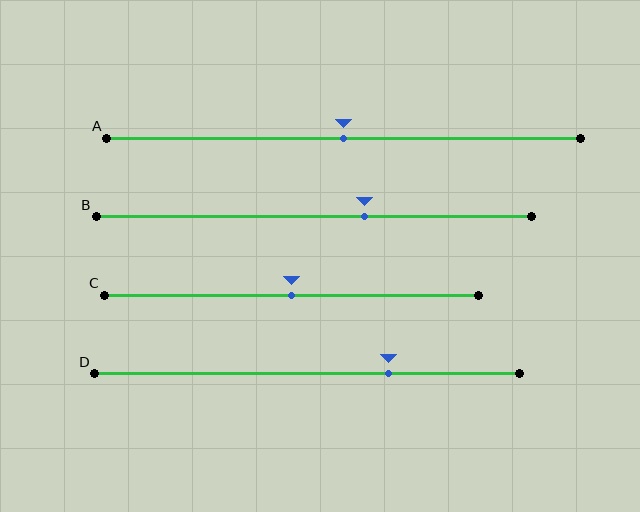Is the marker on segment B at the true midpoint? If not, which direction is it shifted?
No, the marker on segment B is shifted to the right by about 12% of the segment length.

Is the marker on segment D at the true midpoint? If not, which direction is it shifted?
No, the marker on segment D is shifted to the right by about 19% of the segment length.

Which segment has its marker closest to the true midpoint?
Segment A has its marker closest to the true midpoint.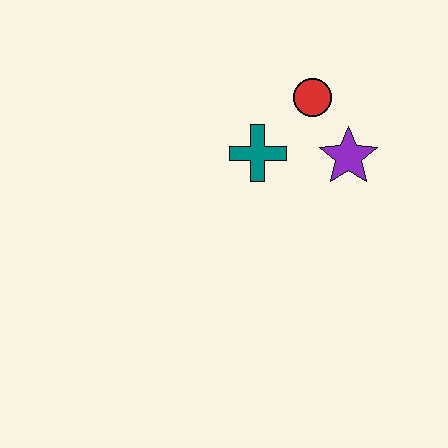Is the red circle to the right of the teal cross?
Yes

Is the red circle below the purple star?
No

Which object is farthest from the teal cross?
The purple star is farthest from the teal cross.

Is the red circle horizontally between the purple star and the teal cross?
Yes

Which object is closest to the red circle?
The purple star is closest to the red circle.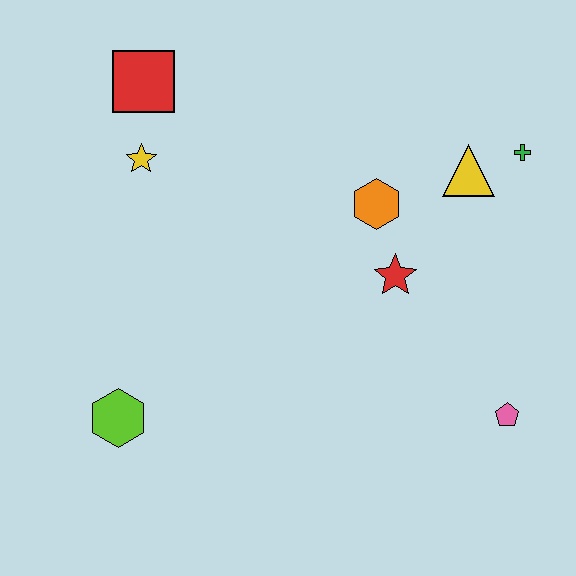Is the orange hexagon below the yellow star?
Yes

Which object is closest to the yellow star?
The red square is closest to the yellow star.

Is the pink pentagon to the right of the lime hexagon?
Yes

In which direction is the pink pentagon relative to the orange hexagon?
The pink pentagon is below the orange hexagon.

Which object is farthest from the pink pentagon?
The red square is farthest from the pink pentagon.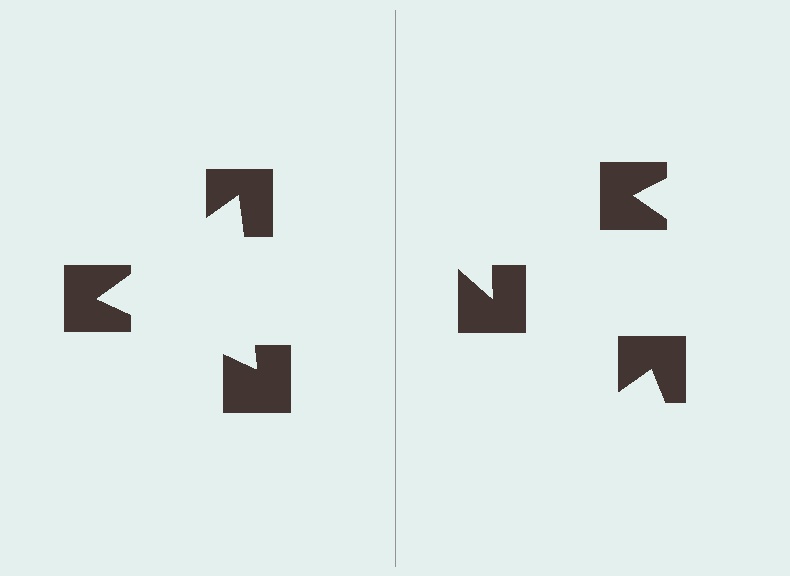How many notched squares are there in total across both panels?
6 — 3 on each side.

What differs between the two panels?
The notched squares are positioned identically on both sides; only the wedge orientations differ. On the left they align to a triangle; on the right they are misaligned.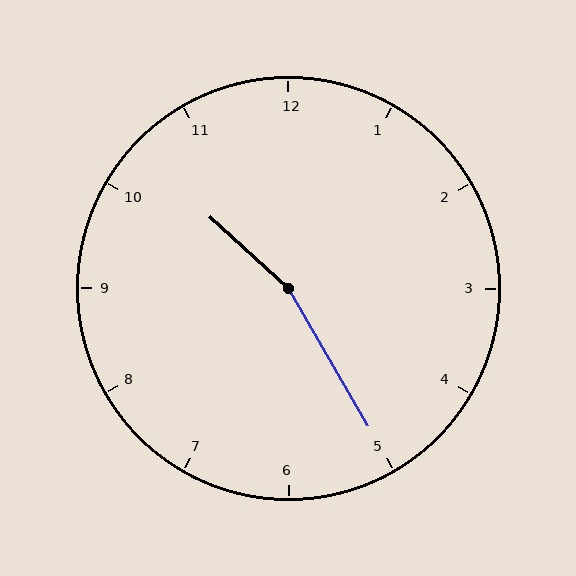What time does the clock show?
10:25.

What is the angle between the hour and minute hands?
Approximately 162 degrees.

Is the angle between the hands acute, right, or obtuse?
It is obtuse.